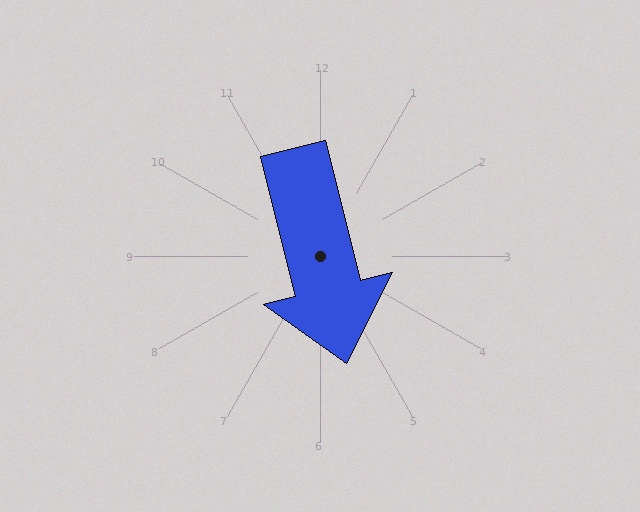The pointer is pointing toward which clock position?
Roughly 6 o'clock.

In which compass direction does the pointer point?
South.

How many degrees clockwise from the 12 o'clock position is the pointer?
Approximately 166 degrees.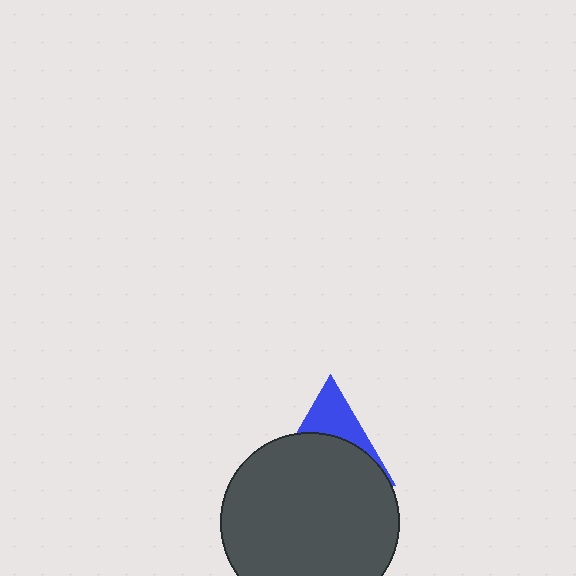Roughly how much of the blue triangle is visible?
A small part of it is visible (roughly 35%).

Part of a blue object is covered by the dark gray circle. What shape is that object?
It is a triangle.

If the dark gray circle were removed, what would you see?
You would see the complete blue triangle.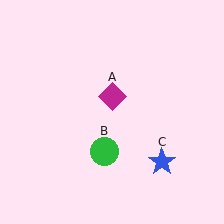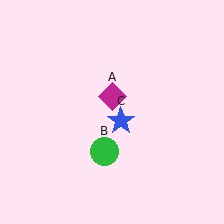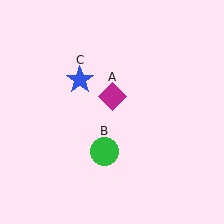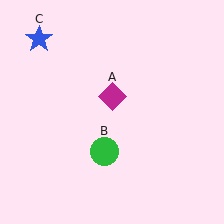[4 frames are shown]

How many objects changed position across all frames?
1 object changed position: blue star (object C).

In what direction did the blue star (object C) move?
The blue star (object C) moved up and to the left.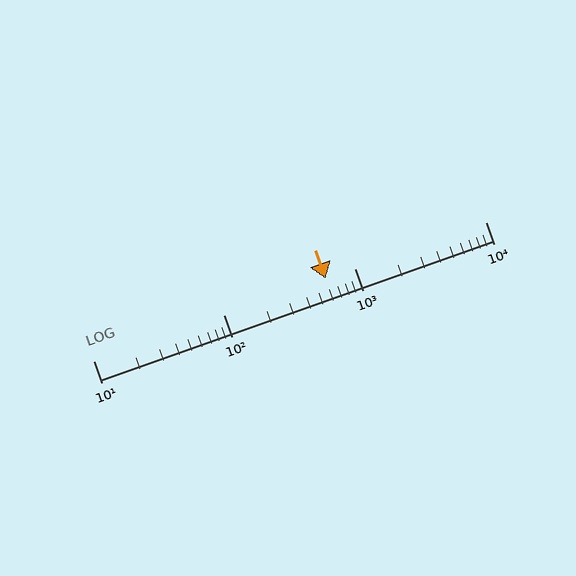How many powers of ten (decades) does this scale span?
The scale spans 3 decades, from 10 to 10000.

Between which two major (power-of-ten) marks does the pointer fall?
The pointer is between 100 and 1000.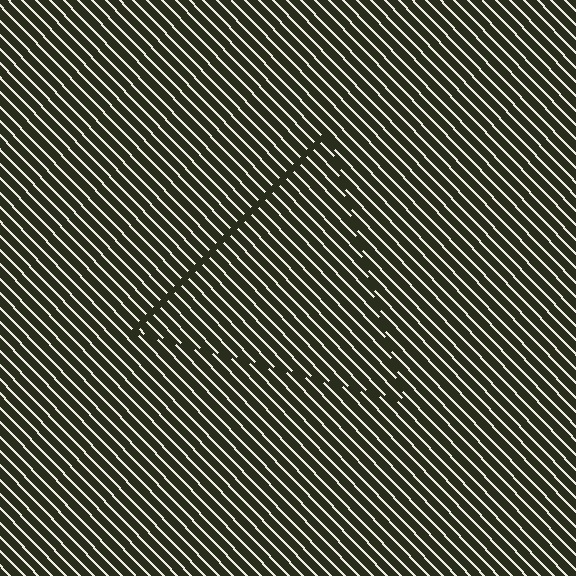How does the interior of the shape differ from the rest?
The interior of the shape contains the same grating, shifted by half a period — the contour is defined by the phase discontinuity where line-ends from the inner and outer gratings abut.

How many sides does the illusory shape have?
3 sides — the line-ends trace a triangle.